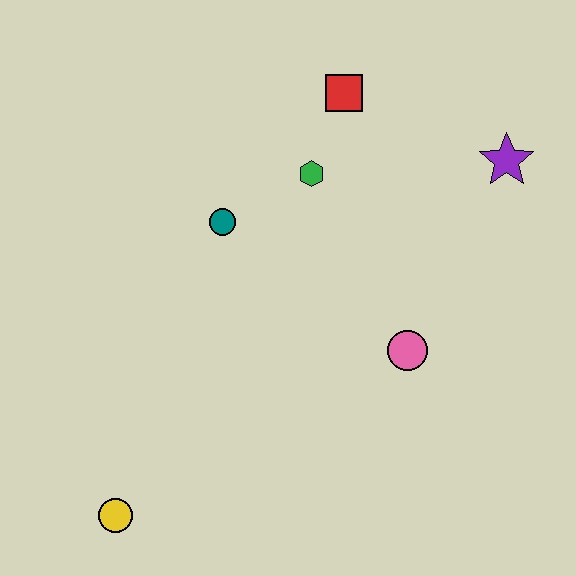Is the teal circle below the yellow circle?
No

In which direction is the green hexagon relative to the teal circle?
The green hexagon is to the right of the teal circle.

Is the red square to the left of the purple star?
Yes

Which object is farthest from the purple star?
The yellow circle is farthest from the purple star.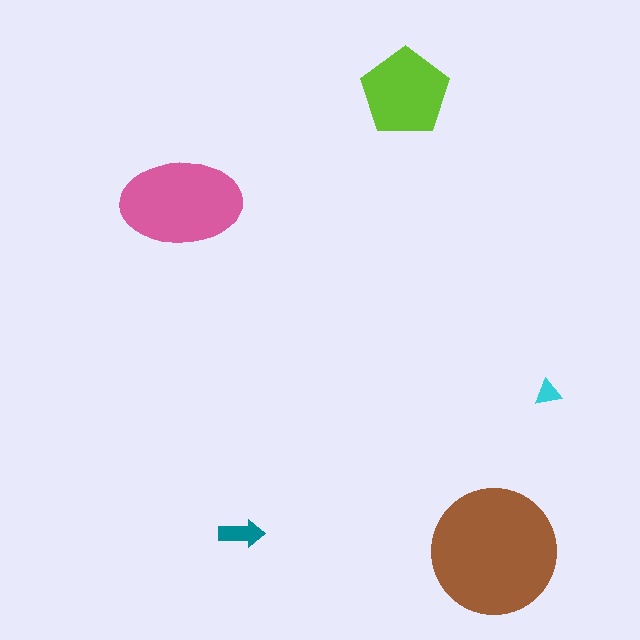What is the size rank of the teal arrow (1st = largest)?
4th.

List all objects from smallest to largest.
The cyan triangle, the teal arrow, the lime pentagon, the pink ellipse, the brown circle.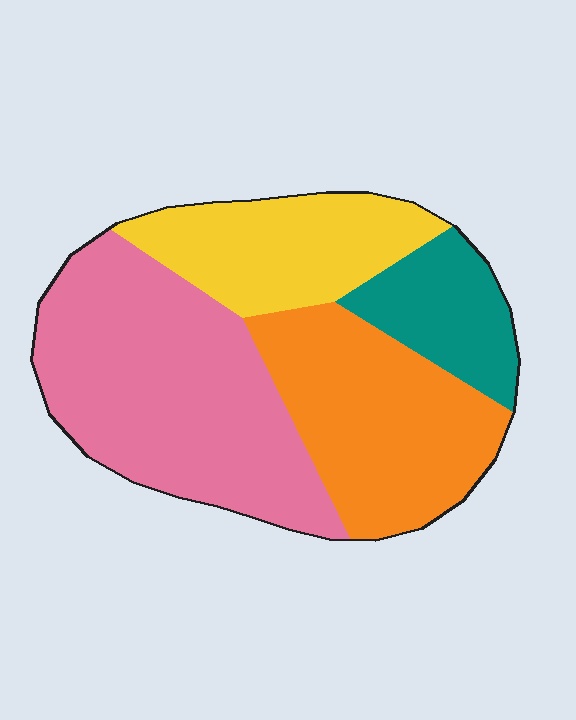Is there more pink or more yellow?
Pink.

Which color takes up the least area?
Teal, at roughly 15%.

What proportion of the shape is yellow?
Yellow covers roughly 20% of the shape.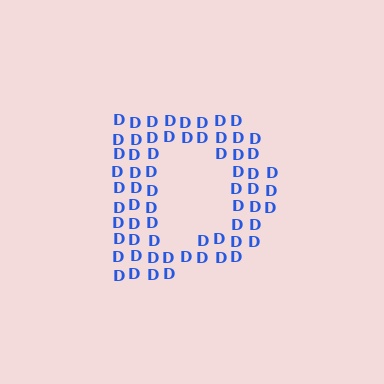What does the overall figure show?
The overall figure shows the letter D.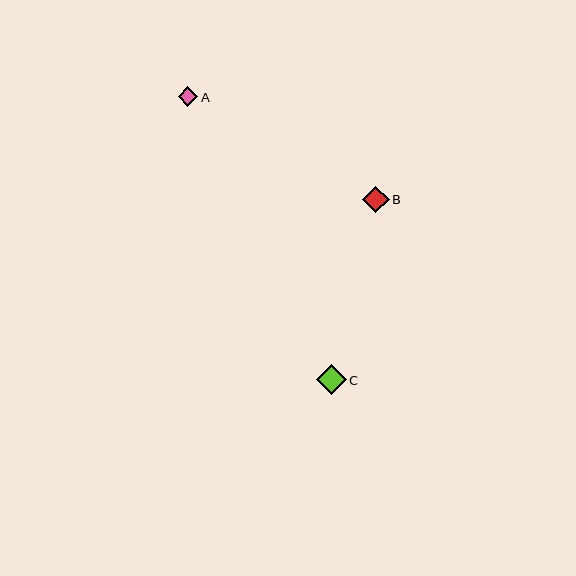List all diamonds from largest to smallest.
From largest to smallest: C, B, A.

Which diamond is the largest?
Diamond C is the largest with a size of approximately 30 pixels.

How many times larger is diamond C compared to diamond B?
Diamond C is approximately 1.1 times the size of diamond B.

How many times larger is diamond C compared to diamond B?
Diamond C is approximately 1.1 times the size of diamond B.